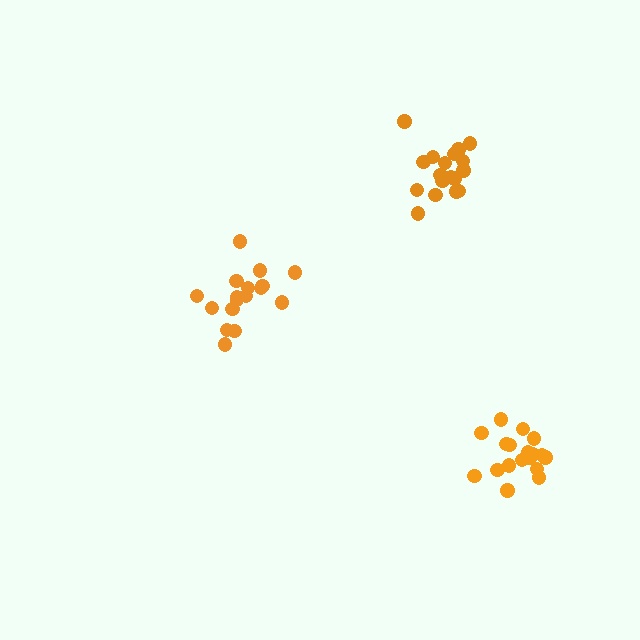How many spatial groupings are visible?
There are 3 spatial groupings.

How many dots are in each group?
Group 1: 17 dots, Group 2: 19 dots, Group 3: 18 dots (54 total).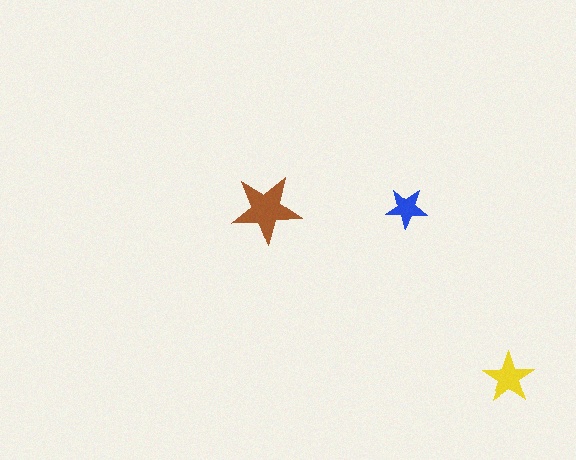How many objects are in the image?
There are 3 objects in the image.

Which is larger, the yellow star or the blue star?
The yellow one.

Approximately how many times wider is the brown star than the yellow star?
About 1.5 times wider.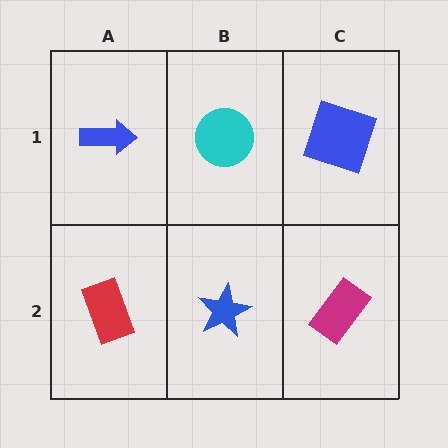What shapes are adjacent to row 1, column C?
A magenta rectangle (row 2, column C), a cyan circle (row 1, column B).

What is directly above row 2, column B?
A cyan circle.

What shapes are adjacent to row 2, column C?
A blue square (row 1, column C), a blue star (row 2, column B).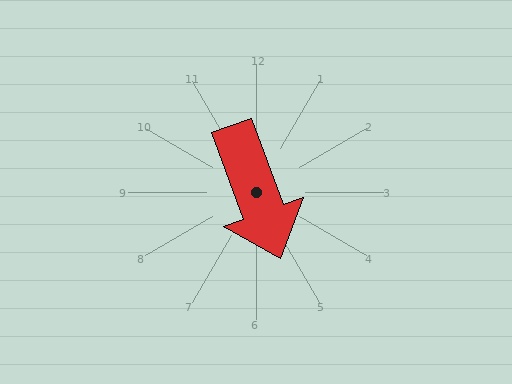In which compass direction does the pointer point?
South.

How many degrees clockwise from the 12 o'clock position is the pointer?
Approximately 160 degrees.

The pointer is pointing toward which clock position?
Roughly 5 o'clock.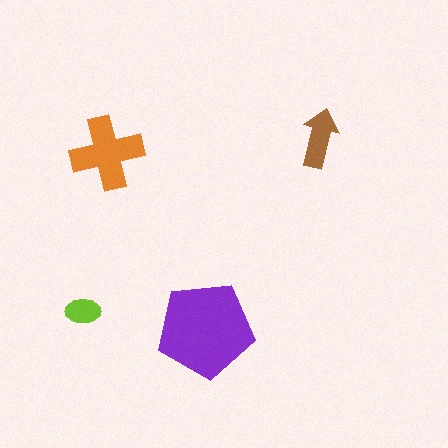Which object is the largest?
The purple pentagon.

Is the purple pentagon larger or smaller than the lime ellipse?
Larger.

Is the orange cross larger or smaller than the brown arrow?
Larger.